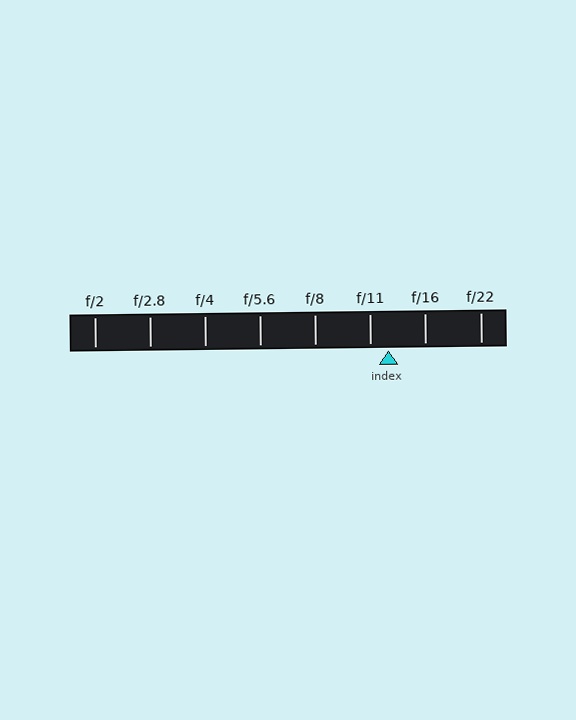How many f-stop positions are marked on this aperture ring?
There are 8 f-stop positions marked.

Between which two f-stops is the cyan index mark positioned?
The index mark is between f/11 and f/16.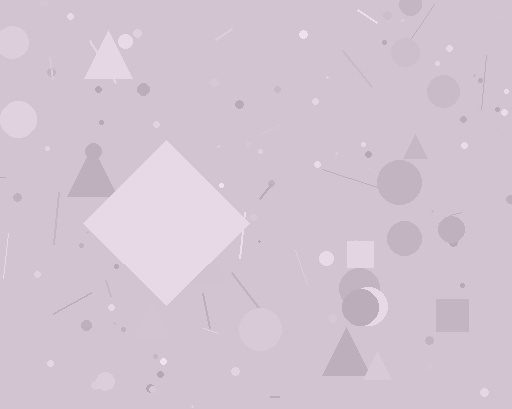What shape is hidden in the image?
A diamond is hidden in the image.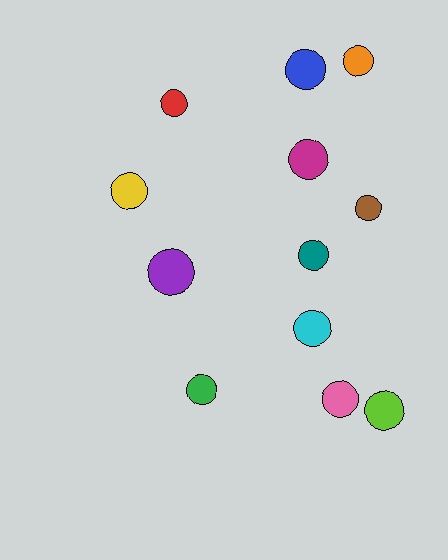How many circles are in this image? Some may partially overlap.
There are 12 circles.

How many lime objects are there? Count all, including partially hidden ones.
There is 1 lime object.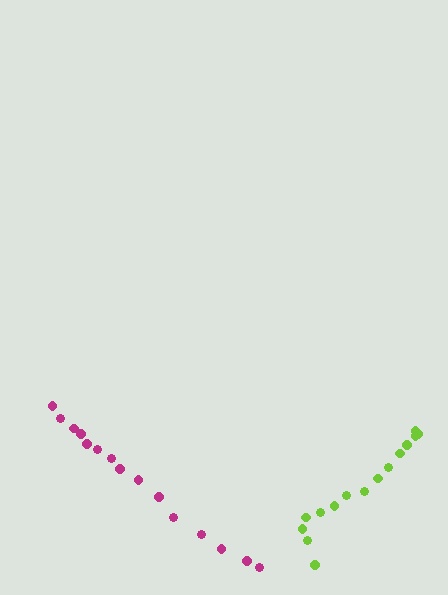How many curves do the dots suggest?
There are 2 distinct paths.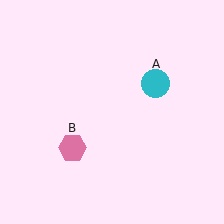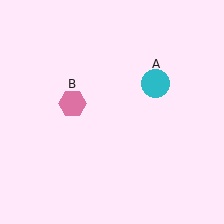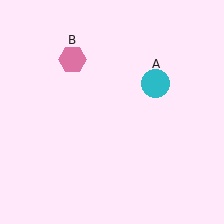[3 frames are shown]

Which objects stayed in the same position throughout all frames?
Cyan circle (object A) remained stationary.